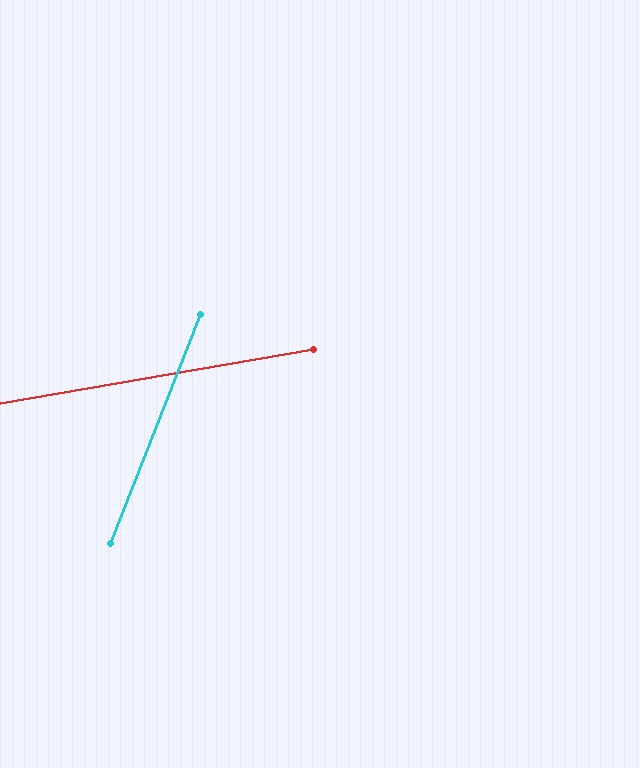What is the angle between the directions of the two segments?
Approximately 59 degrees.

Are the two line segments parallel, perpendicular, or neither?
Neither parallel nor perpendicular — they differ by about 59°.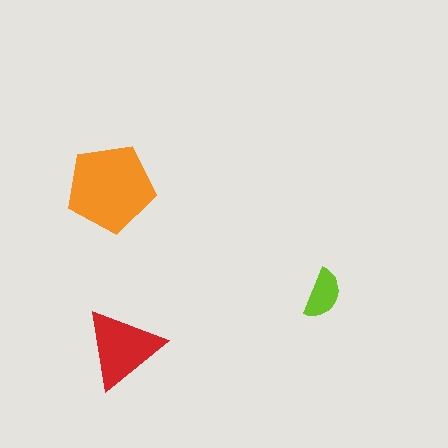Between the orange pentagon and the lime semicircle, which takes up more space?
The orange pentagon.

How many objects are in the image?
There are 3 objects in the image.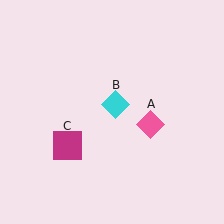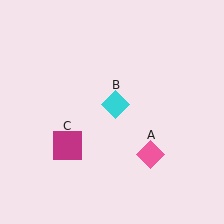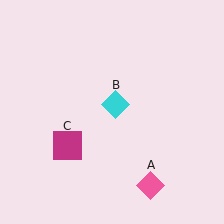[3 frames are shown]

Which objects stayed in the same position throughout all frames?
Cyan diamond (object B) and magenta square (object C) remained stationary.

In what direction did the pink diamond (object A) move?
The pink diamond (object A) moved down.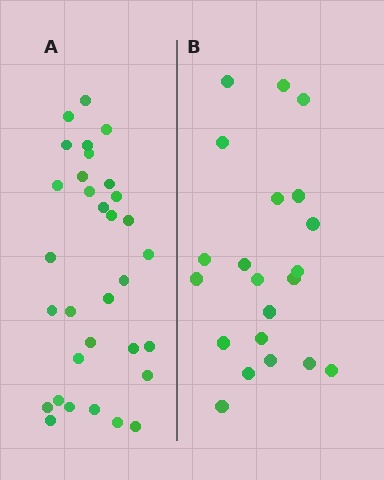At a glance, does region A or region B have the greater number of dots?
Region A (the left region) has more dots.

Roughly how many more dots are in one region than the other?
Region A has roughly 12 or so more dots than region B.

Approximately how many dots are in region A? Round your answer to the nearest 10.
About 30 dots. (The exact count is 32, which rounds to 30.)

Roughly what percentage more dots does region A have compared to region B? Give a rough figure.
About 50% more.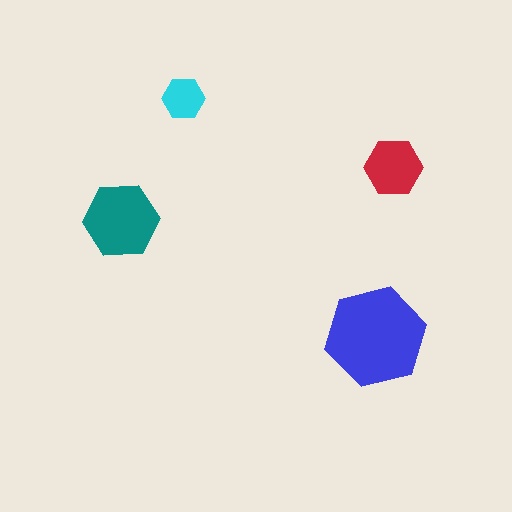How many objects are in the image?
There are 4 objects in the image.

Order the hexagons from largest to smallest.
the blue one, the teal one, the red one, the cyan one.